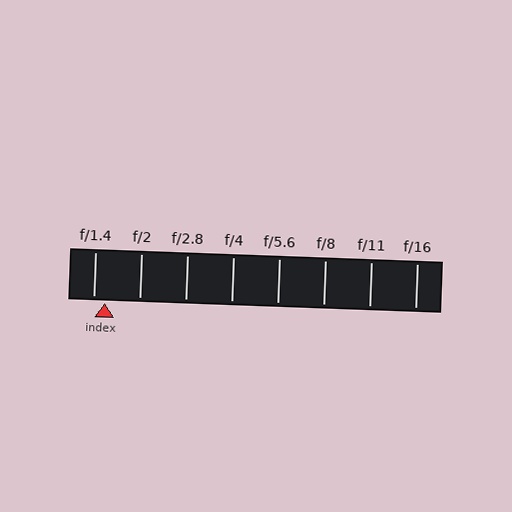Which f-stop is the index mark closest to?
The index mark is closest to f/1.4.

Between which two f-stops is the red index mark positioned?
The index mark is between f/1.4 and f/2.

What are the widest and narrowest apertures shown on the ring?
The widest aperture shown is f/1.4 and the narrowest is f/16.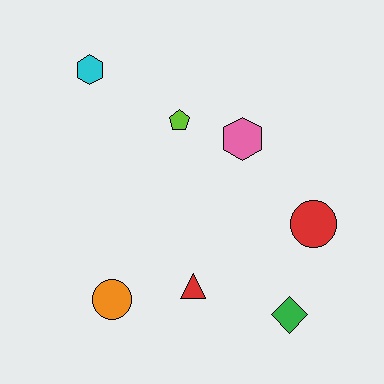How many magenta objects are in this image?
There are no magenta objects.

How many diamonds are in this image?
There is 1 diamond.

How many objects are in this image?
There are 7 objects.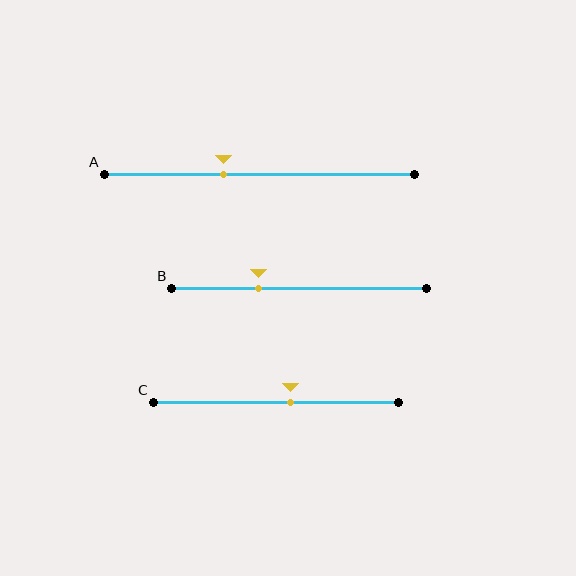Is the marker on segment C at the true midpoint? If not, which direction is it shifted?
No, the marker on segment C is shifted to the right by about 6% of the segment length.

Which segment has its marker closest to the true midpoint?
Segment C has its marker closest to the true midpoint.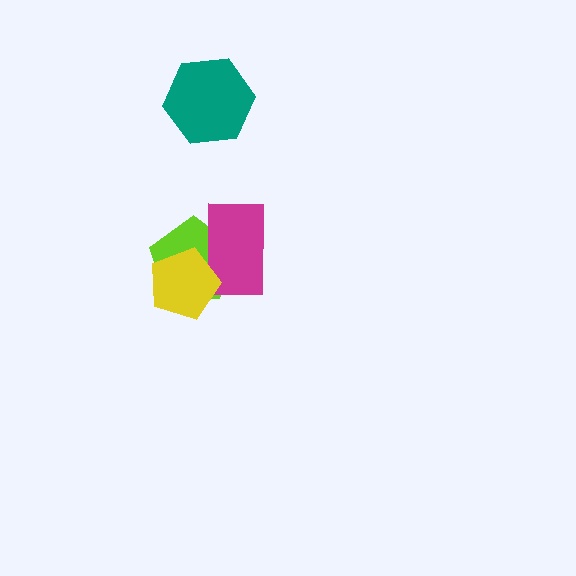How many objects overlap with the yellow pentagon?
2 objects overlap with the yellow pentagon.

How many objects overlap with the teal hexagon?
0 objects overlap with the teal hexagon.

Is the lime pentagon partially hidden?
Yes, it is partially covered by another shape.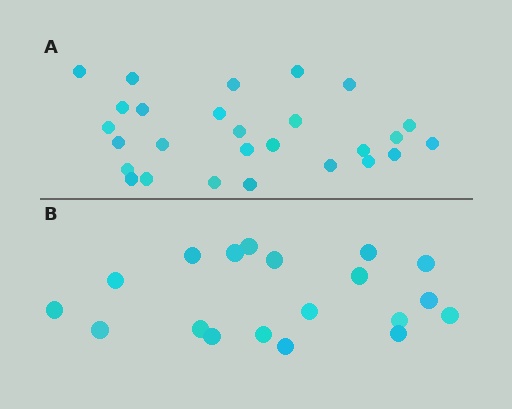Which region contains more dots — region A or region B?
Region A (the top region) has more dots.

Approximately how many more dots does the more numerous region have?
Region A has roughly 8 or so more dots than region B.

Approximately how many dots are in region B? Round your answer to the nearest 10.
About 20 dots. (The exact count is 19, which rounds to 20.)